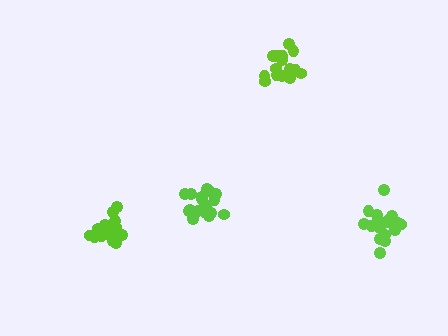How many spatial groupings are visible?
There are 4 spatial groupings.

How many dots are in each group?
Group 1: 20 dots, Group 2: 15 dots, Group 3: 16 dots, Group 4: 21 dots (72 total).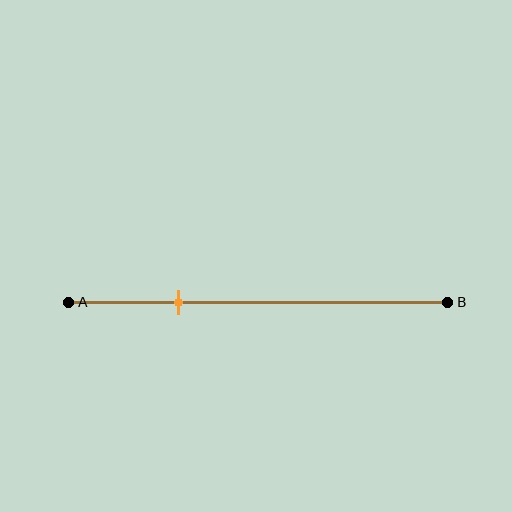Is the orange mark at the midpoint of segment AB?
No, the mark is at about 30% from A, not at the 50% midpoint.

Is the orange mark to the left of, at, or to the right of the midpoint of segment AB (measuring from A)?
The orange mark is to the left of the midpoint of segment AB.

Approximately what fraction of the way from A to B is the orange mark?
The orange mark is approximately 30% of the way from A to B.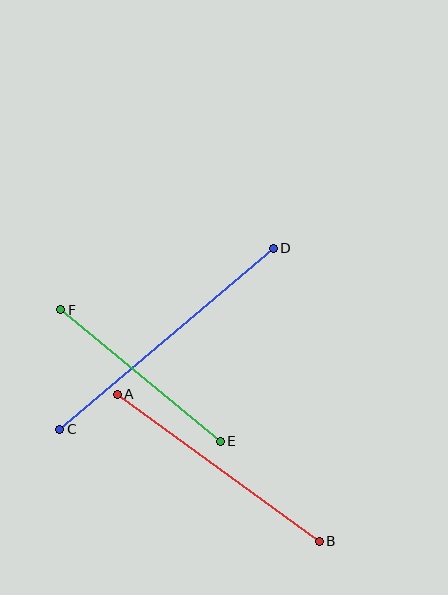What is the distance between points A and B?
The distance is approximately 250 pixels.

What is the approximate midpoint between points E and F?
The midpoint is at approximately (141, 375) pixels.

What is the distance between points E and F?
The distance is approximately 207 pixels.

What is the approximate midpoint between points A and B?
The midpoint is at approximately (218, 468) pixels.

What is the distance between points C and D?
The distance is approximately 280 pixels.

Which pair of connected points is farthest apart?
Points C and D are farthest apart.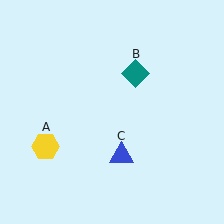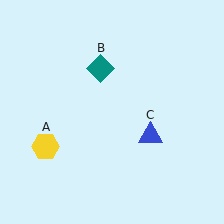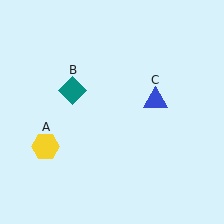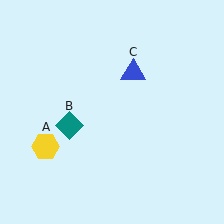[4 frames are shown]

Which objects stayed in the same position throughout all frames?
Yellow hexagon (object A) remained stationary.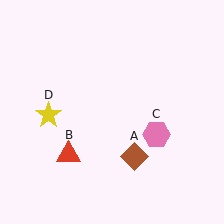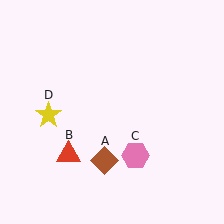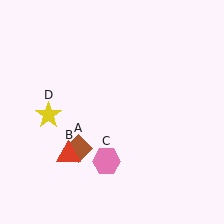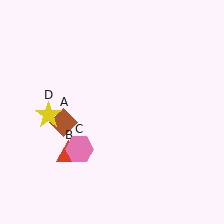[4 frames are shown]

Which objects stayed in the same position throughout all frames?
Red triangle (object B) and yellow star (object D) remained stationary.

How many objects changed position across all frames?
2 objects changed position: brown diamond (object A), pink hexagon (object C).